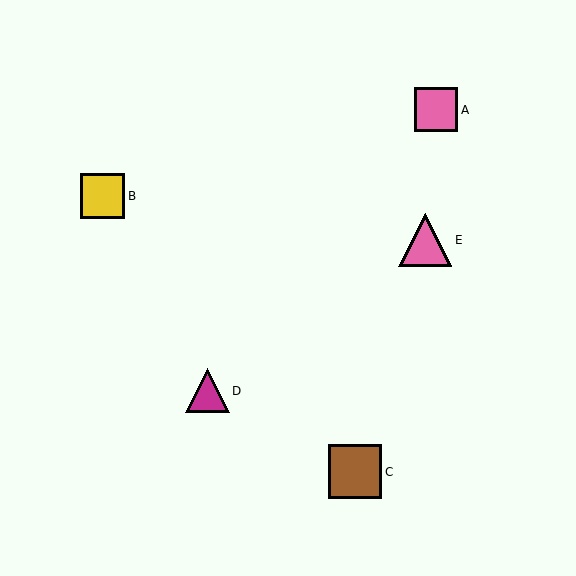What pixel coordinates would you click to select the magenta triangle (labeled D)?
Click at (207, 391) to select the magenta triangle D.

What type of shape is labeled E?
Shape E is a pink triangle.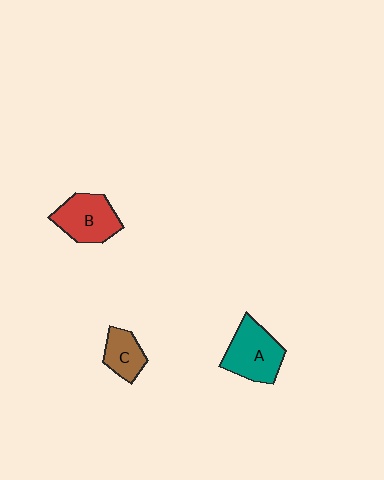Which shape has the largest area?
Shape A (teal).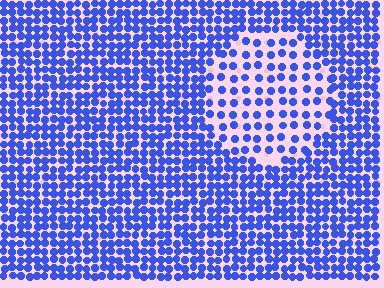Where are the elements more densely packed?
The elements are more densely packed outside the circle boundary.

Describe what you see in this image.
The image contains small blue elements arranged at two different densities. A circle-shaped region is visible where the elements are less densely packed than the surrounding area.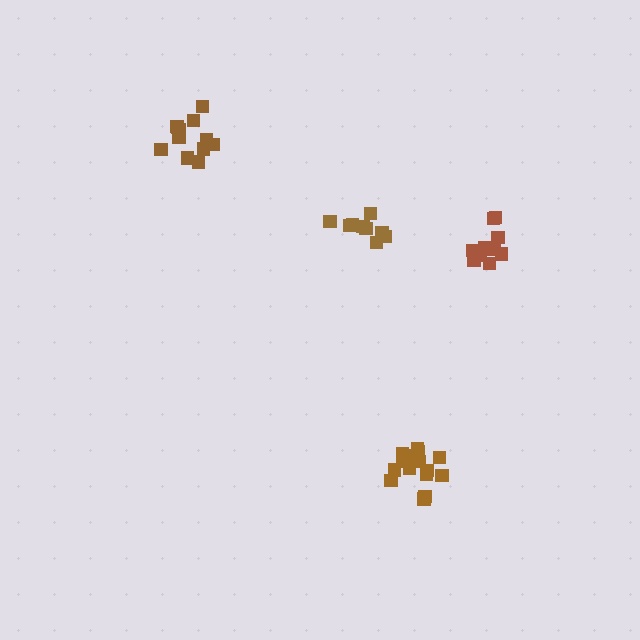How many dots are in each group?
Group 1: 10 dots, Group 2: 11 dots, Group 3: 16 dots, Group 4: 12 dots (49 total).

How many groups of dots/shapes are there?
There are 4 groups.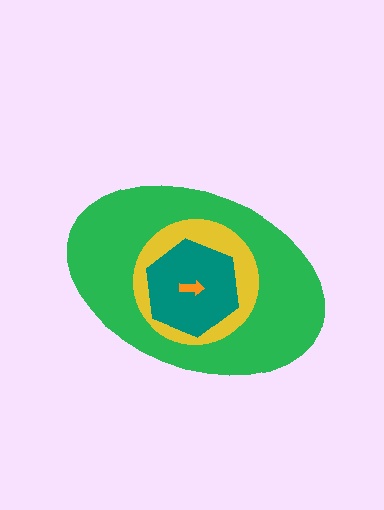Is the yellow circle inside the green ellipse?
Yes.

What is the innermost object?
The orange arrow.